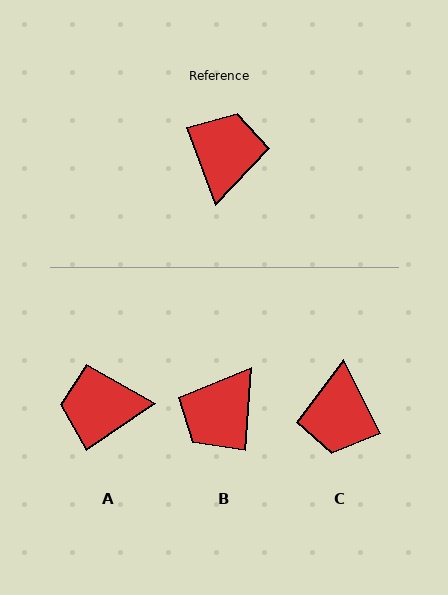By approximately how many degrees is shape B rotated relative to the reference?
Approximately 156 degrees counter-clockwise.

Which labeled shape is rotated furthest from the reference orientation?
C, about 173 degrees away.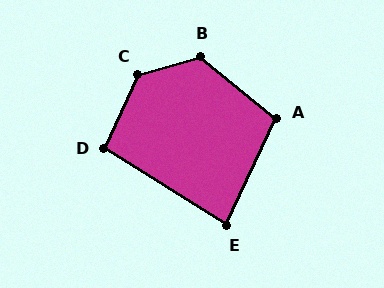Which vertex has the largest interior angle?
C, at approximately 131 degrees.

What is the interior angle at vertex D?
Approximately 98 degrees (obtuse).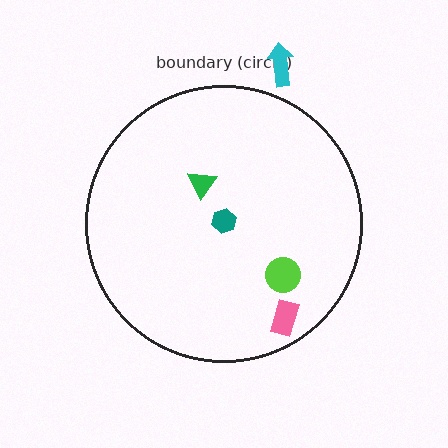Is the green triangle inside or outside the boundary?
Inside.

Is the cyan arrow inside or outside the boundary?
Outside.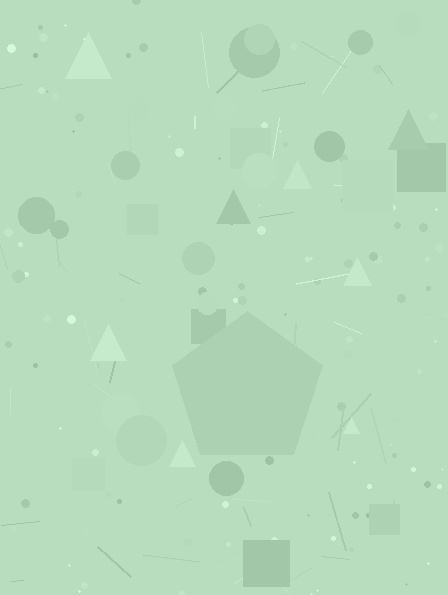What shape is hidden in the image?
A pentagon is hidden in the image.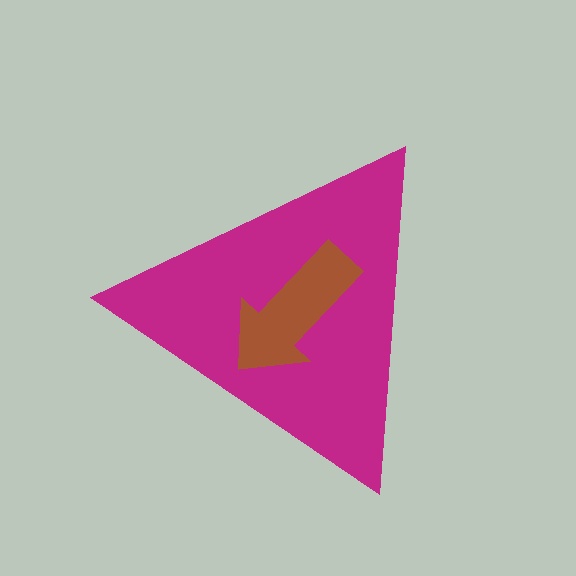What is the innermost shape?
The brown arrow.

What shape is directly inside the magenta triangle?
The brown arrow.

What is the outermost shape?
The magenta triangle.